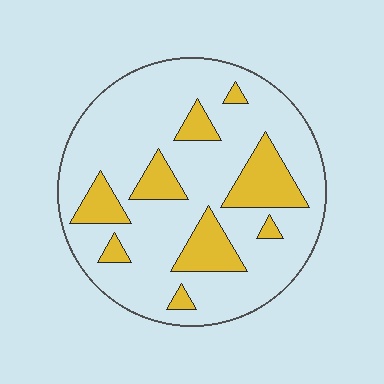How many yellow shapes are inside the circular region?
9.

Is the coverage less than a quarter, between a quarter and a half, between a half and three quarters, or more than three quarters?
Less than a quarter.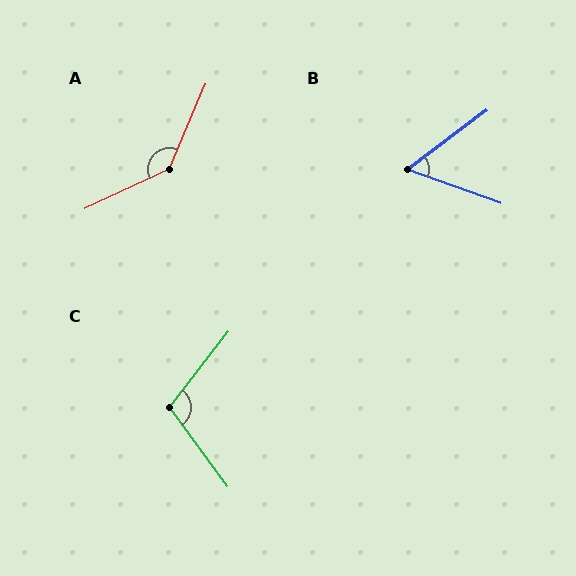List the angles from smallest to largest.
B (56°), C (106°), A (138°).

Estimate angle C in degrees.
Approximately 106 degrees.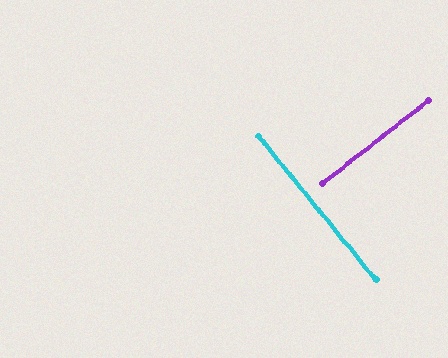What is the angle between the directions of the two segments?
Approximately 88 degrees.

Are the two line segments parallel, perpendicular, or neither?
Perpendicular — they meet at approximately 88°.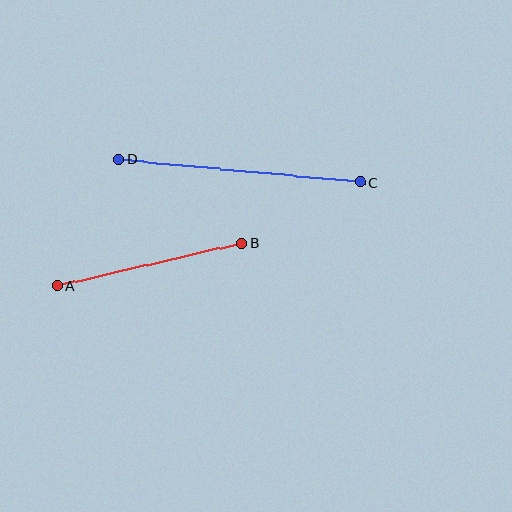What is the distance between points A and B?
The distance is approximately 190 pixels.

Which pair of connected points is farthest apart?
Points C and D are farthest apart.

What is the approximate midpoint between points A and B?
The midpoint is at approximately (149, 265) pixels.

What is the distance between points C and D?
The distance is approximately 243 pixels.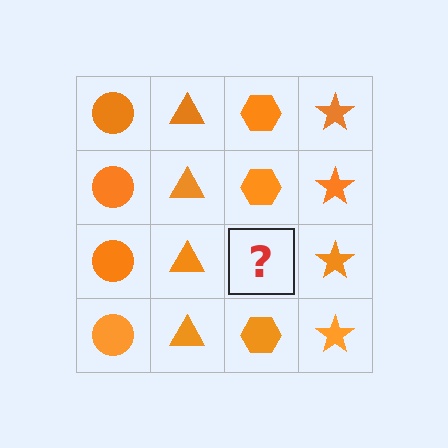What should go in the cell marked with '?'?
The missing cell should contain an orange hexagon.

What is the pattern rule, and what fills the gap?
The rule is that each column has a consistent shape. The gap should be filled with an orange hexagon.